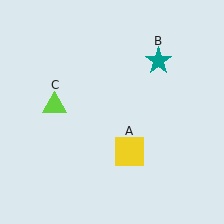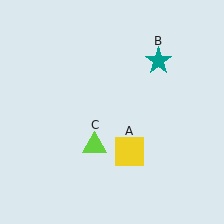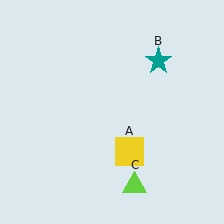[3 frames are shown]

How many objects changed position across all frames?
1 object changed position: lime triangle (object C).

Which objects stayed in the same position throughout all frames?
Yellow square (object A) and teal star (object B) remained stationary.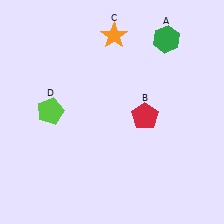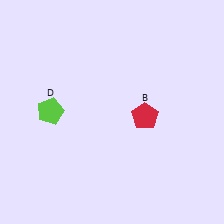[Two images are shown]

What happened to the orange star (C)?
The orange star (C) was removed in Image 2. It was in the top-right area of Image 1.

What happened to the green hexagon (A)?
The green hexagon (A) was removed in Image 2. It was in the top-right area of Image 1.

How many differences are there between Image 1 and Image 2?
There are 2 differences between the two images.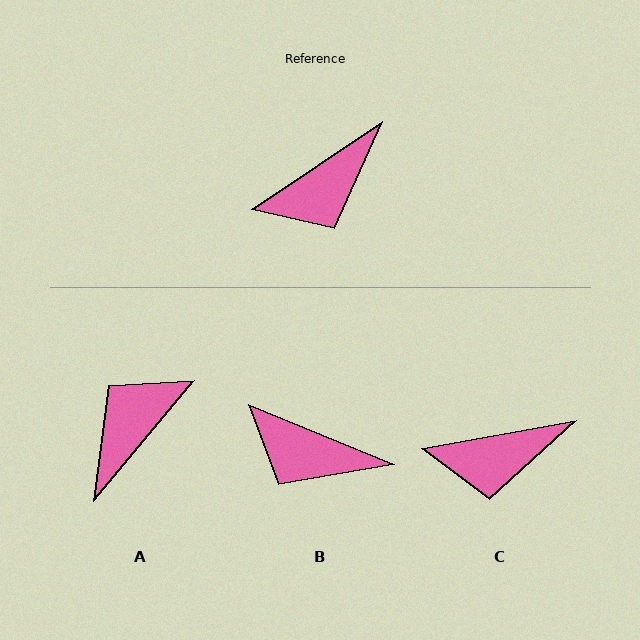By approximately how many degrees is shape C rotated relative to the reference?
Approximately 24 degrees clockwise.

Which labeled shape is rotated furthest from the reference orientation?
A, about 164 degrees away.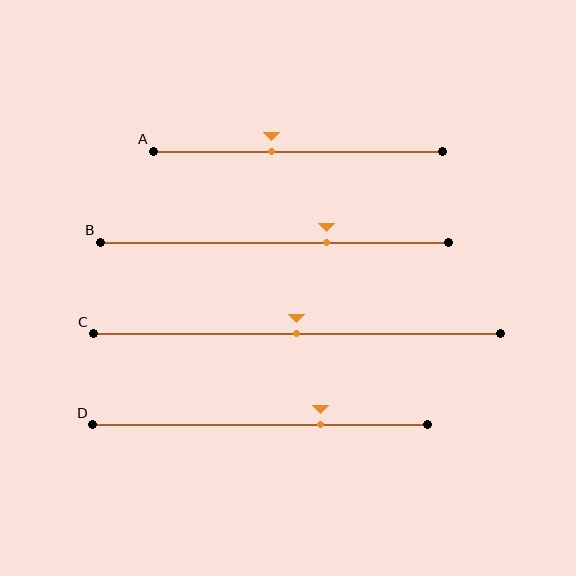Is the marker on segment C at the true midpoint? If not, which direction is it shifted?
Yes, the marker on segment C is at the true midpoint.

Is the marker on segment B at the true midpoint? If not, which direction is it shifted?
No, the marker on segment B is shifted to the right by about 15% of the segment length.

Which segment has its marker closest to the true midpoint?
Segment C has its marker closest to the true midpoint.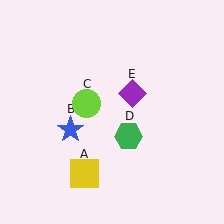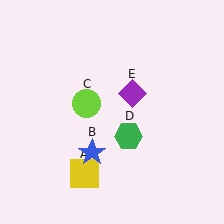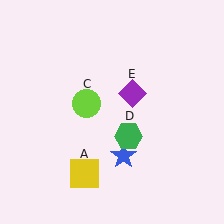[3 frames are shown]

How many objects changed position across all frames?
1 object changed position: blue star (object B).